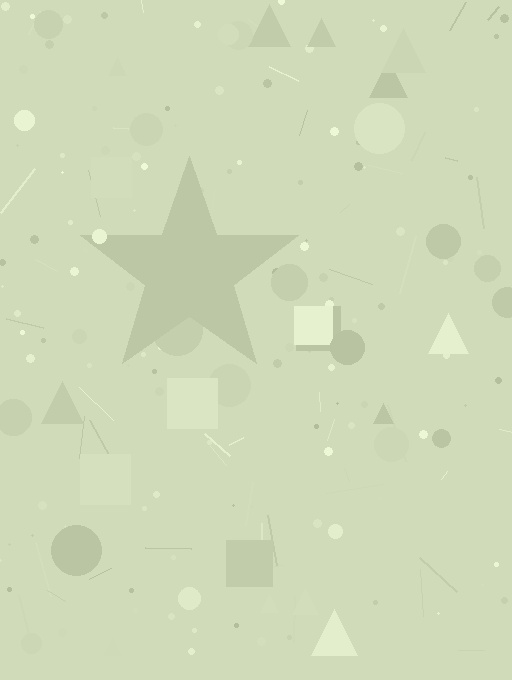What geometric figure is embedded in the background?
A star is embedded in the background.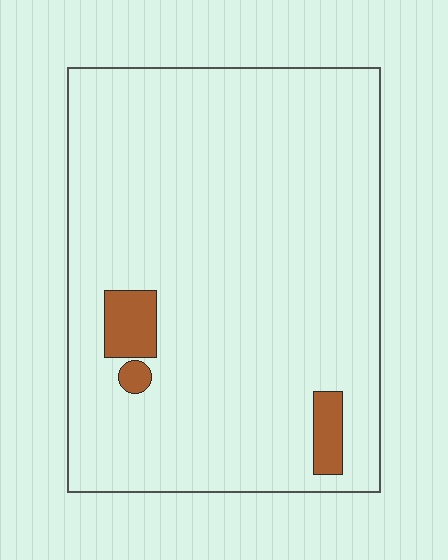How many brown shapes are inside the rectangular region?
3.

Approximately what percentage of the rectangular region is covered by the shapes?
Approximately 5%.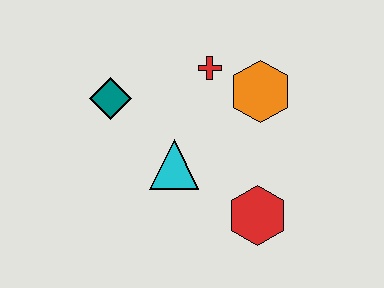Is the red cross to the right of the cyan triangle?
Yes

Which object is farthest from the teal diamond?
The red hexagon is farthest from the teal diamond.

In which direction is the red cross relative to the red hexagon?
The red cross is above the red hexagon.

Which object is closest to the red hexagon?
The cyan triangle is closest to the red hexagon.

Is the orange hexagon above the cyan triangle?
Yes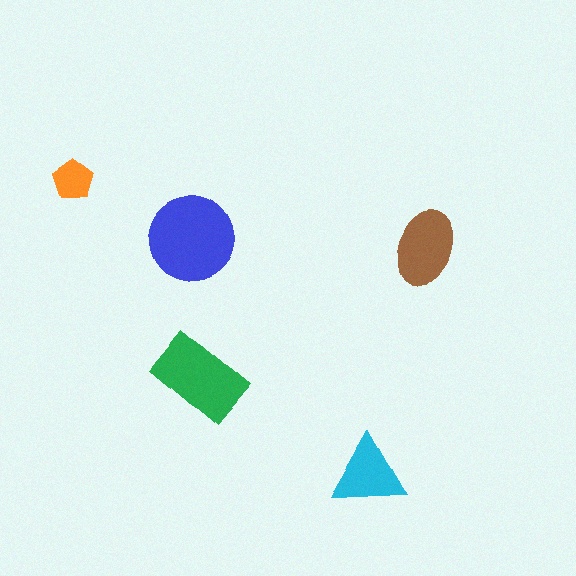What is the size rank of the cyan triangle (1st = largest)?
4th.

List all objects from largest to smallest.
The blue circle, the green rectangle, the brown ellipse, the cyan triangle, the orange pentagon.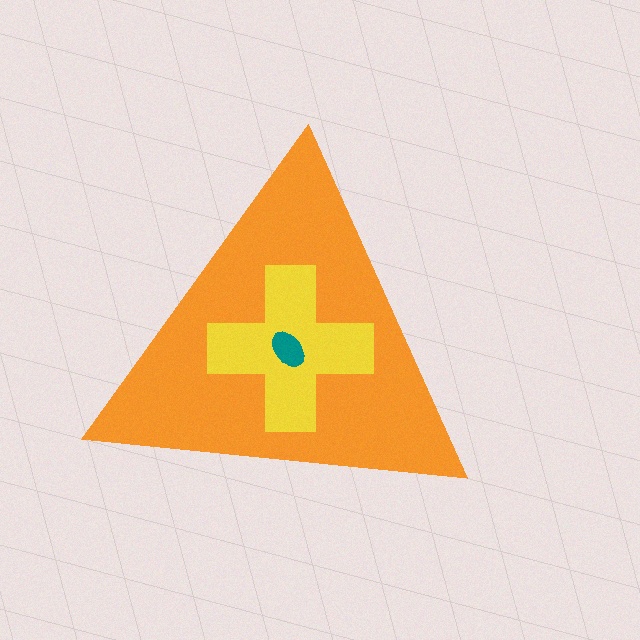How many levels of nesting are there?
3.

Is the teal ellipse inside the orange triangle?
Yes.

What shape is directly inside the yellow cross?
The teal ellipse.